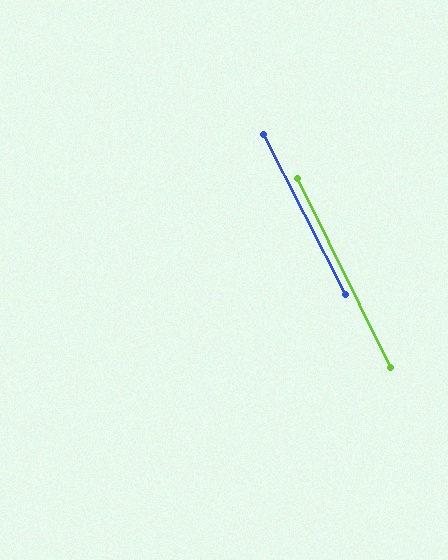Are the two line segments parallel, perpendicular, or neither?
Parallel — their directions differ by only 0.7°.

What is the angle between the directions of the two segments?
Approximately 1 degree.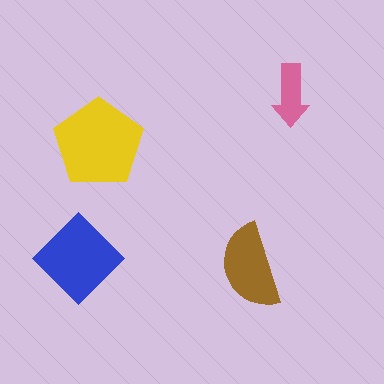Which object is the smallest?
The pink arrow.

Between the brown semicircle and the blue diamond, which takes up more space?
The blue diamond.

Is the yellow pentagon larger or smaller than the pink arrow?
Larger.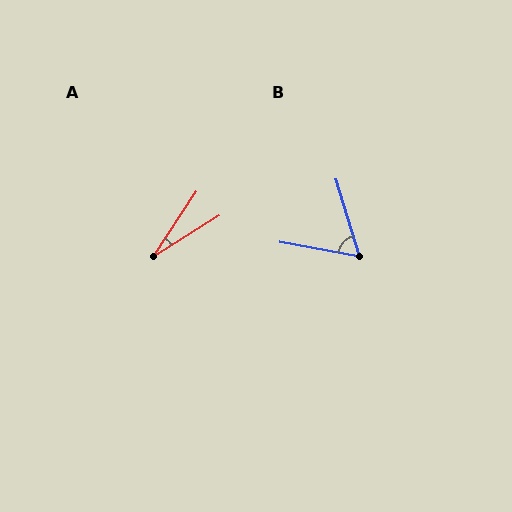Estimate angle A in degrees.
Approximately 25 degrees.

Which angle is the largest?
B, at approximately 63 degrees.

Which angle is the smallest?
A, at approximately 25 degrees.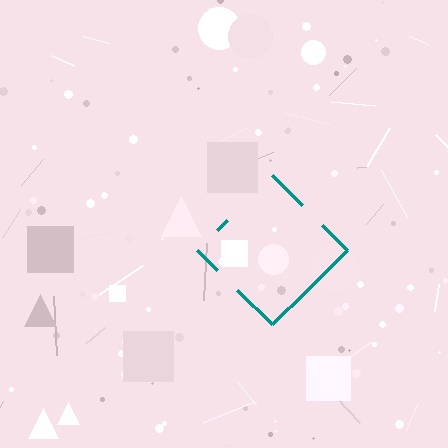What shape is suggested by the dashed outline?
The dashed outline suggests a diamond.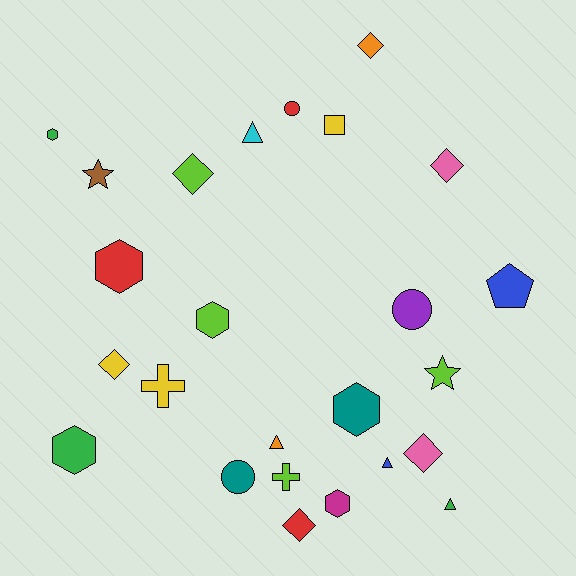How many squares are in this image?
There is 1 square.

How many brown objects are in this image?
There is 1 brown object.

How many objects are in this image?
There are 25 objects.